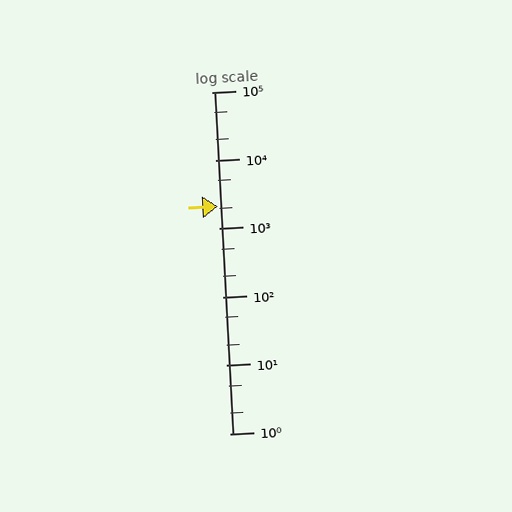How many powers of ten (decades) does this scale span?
The scale spans 5 decades, from 1 to 100000.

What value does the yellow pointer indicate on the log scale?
The pointer indicates approximately 2100.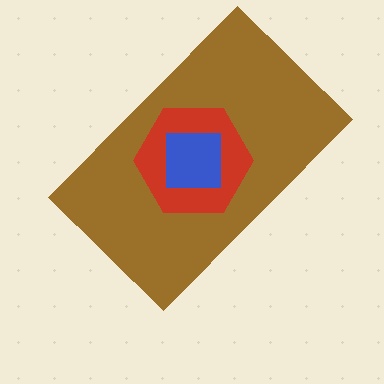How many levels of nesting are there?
3.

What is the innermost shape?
The blue square.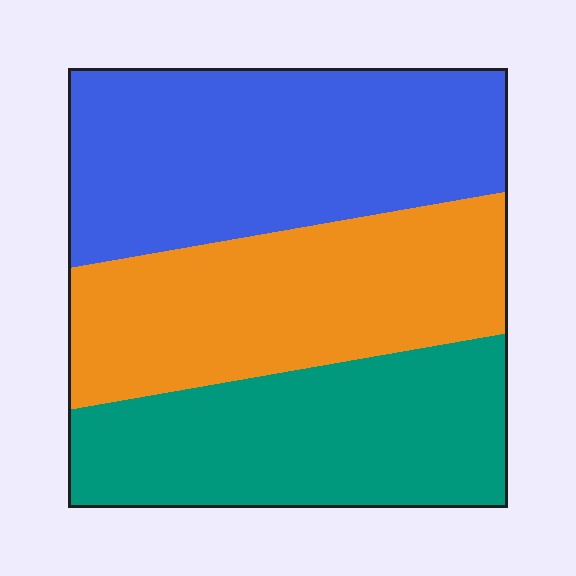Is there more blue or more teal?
Blue.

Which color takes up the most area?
Blue, at roughly 35%.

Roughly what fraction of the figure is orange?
Orange takes up between a quarter and a half of the figure.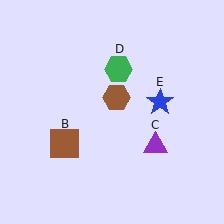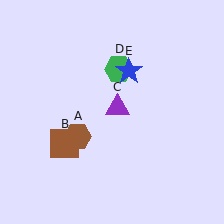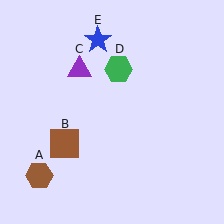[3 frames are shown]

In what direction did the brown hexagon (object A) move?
The brown hexagon (object A) moved down and to the left.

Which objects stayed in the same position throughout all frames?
Brown square (object B) and green hexagon (object D) remained stationary.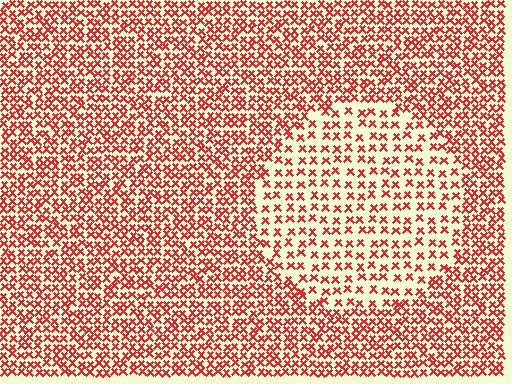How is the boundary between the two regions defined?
The boundary is defined by a change in element density (approximately 1.9x ratio). All elements are the same color, size, and shape.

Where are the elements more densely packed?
The elements are more densely packed outside the circle boundary.